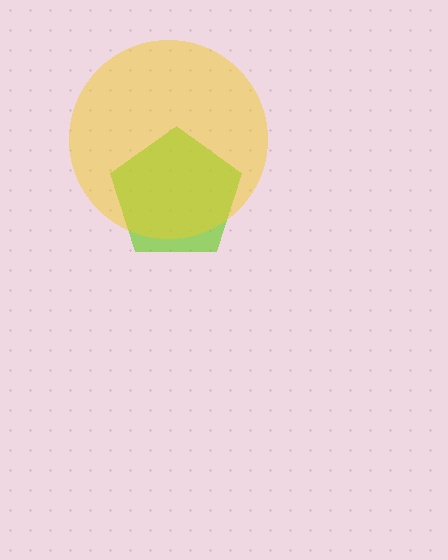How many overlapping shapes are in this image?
There are 2 overlapping shapes in the image.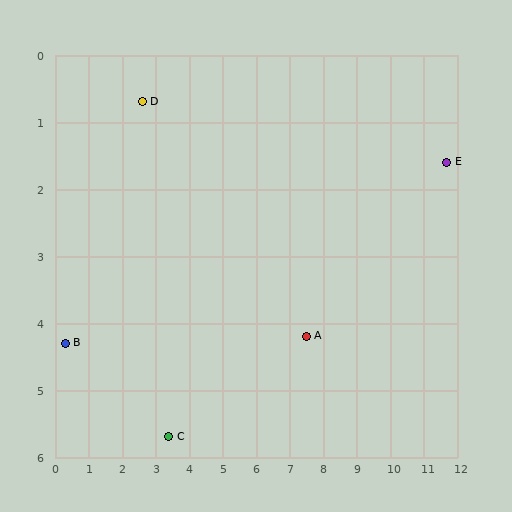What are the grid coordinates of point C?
Point C is at approximately (3.4, 5.7).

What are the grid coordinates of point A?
Point A is at approximately (7.5, 4.2).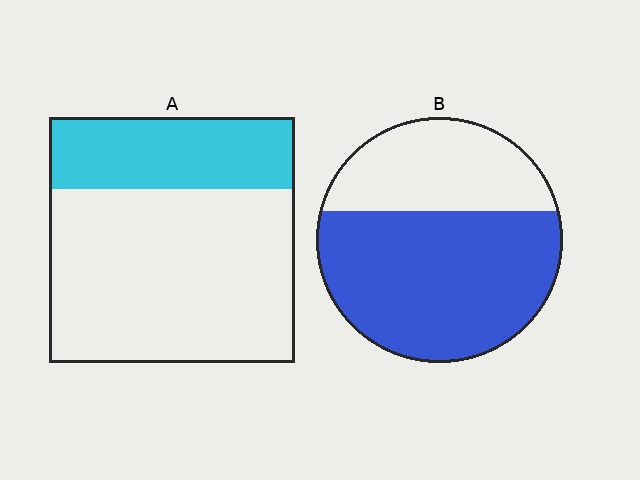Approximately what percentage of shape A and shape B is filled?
A is approximately 30% and B is approximately 65%.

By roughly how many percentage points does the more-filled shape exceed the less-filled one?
By roughly 35 percentage points (B over A).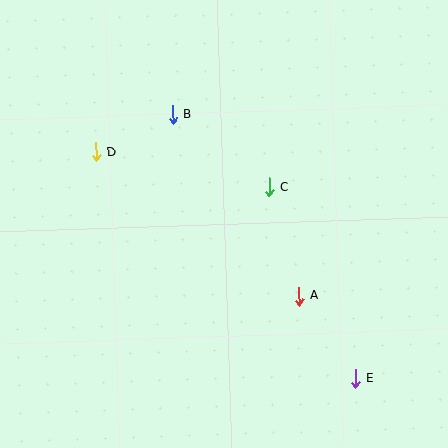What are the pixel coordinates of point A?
Point A is at (299, 296).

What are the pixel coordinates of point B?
Point B is at (173, 114).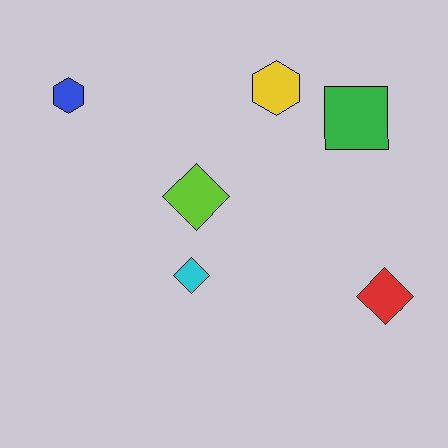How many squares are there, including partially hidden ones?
There is 1 square.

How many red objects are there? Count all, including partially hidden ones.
There is 1 red object.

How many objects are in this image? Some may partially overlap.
There are 6 objects.